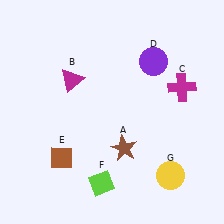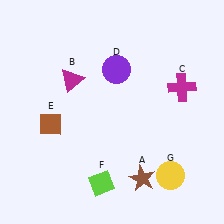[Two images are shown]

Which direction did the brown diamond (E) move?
The brown diamond (E) moved up.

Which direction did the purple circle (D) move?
The purple circle (D) moved left.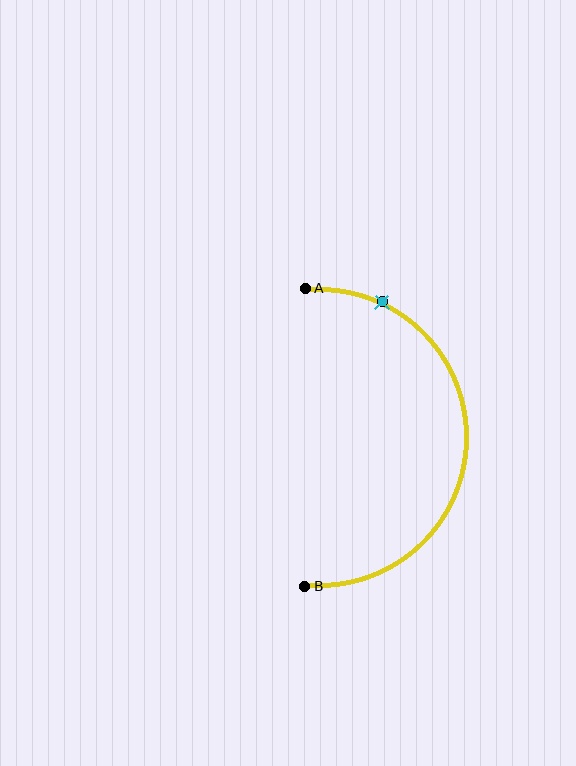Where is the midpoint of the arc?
The arc midpoint is the point on the curve farthest from the straight line joining A and B. It sits to the right of that line.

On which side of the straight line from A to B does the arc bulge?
The arc bulges to the right of the straight line connecting A and B.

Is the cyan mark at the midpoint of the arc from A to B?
No. The cyan mark lies on the arc but is closer to endpoint A. The arc midpoint would be at the point on the curve equidistant along the arc from both A and B.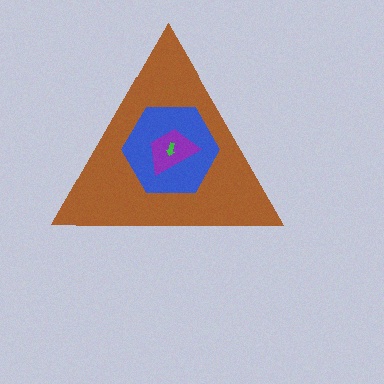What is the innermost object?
The green arrow.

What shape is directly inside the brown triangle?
The blue hexagon.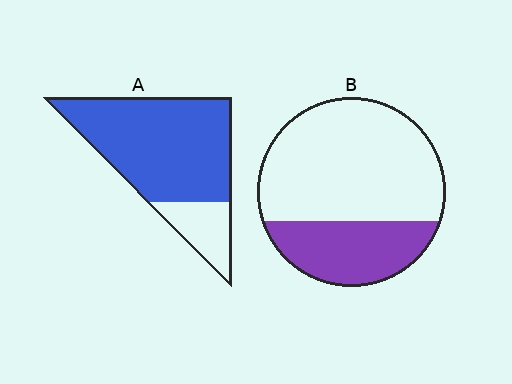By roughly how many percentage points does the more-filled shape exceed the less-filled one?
By roughly 50 percentage points (A over B).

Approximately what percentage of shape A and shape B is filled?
A is approximately 80% and B is approximately 30%.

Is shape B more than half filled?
No.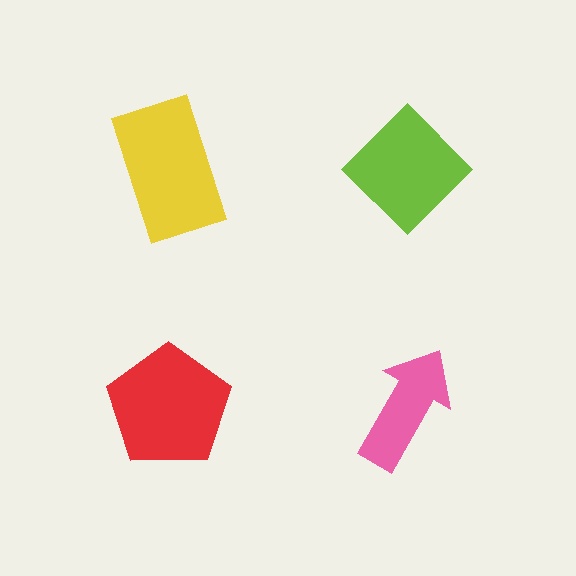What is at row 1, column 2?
A lime diamond.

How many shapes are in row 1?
2 shapes.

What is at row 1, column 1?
A yellow rectangle.